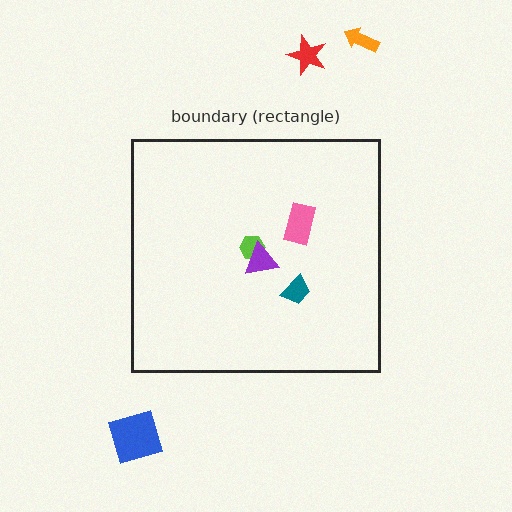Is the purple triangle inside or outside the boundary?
Inside.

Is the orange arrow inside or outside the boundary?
Outside.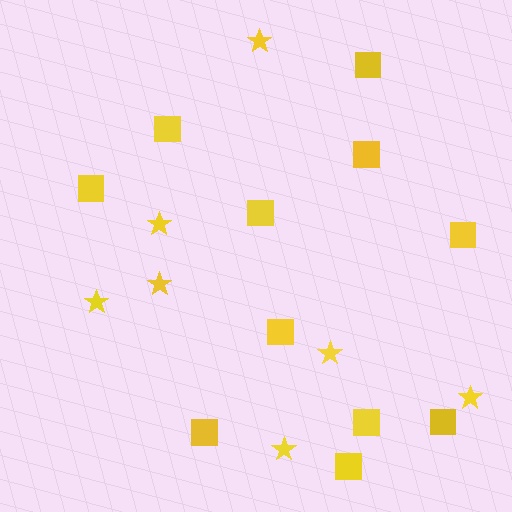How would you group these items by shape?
There are 2 groups: one group of squares (11) and one group of stars (7).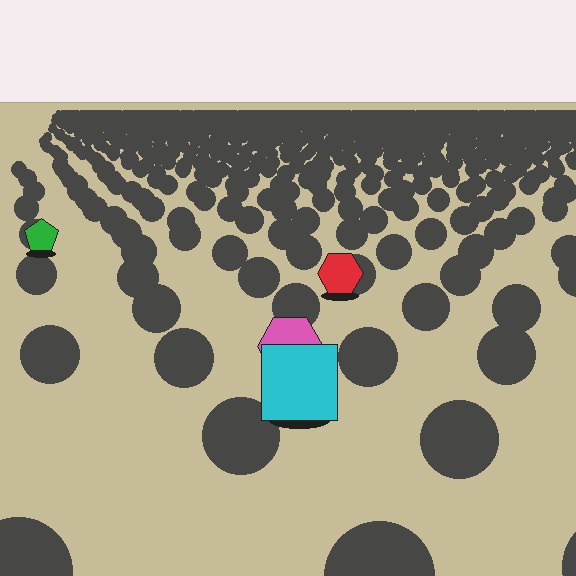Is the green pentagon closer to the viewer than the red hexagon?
No. The red hexagon is closer — you can tell from the texture gradient: the ground texture is coarser near it.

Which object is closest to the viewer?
The cyan square is closest. The texture marks near it are larger and more spread out.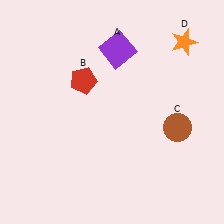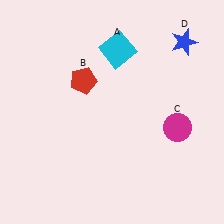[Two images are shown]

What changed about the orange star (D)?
In Image 1, D is orange. In Image 2, it changed to blue.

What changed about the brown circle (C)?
In Image 1, C is brown. In Image 2, it changed to magenta.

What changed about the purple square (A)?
In Image 1, A is purple. In Image 2, it changed to cyan.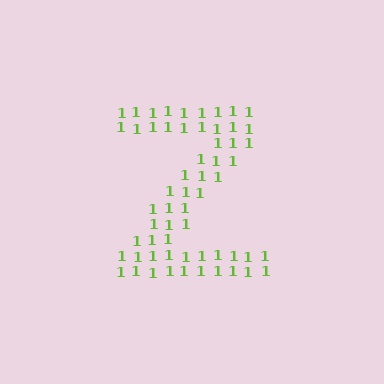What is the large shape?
The large shape is the letter Z.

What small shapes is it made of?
It is made of small digit 1's.